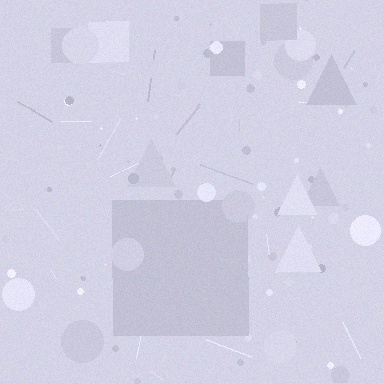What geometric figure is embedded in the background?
A square is embedded in the background.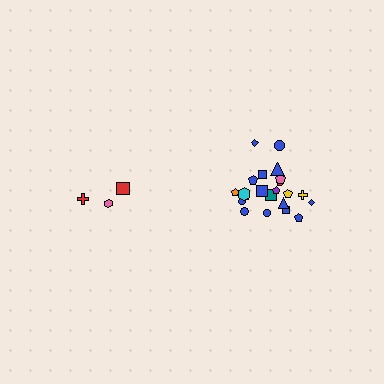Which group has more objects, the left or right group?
The right group.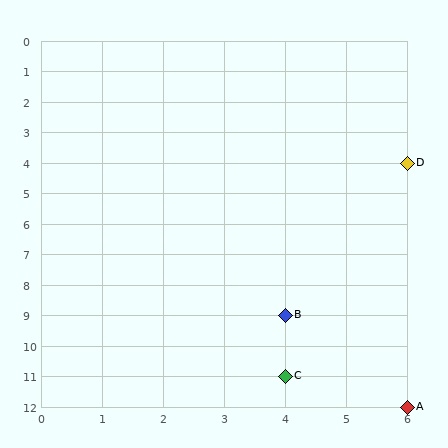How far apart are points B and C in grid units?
Points B and C are 2 rows apart.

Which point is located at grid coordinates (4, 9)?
Point B is at (4, 9).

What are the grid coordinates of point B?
Point B is at grid coordinates (4, 9).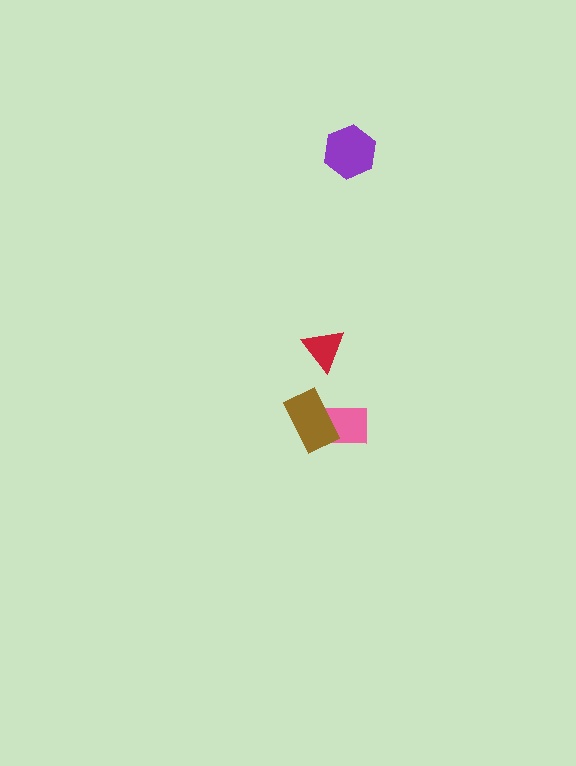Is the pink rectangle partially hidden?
Yes, it is partially covered by another shape.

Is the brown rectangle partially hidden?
No, no other shape covers it.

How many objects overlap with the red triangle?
0 objects overlap with the red triangle.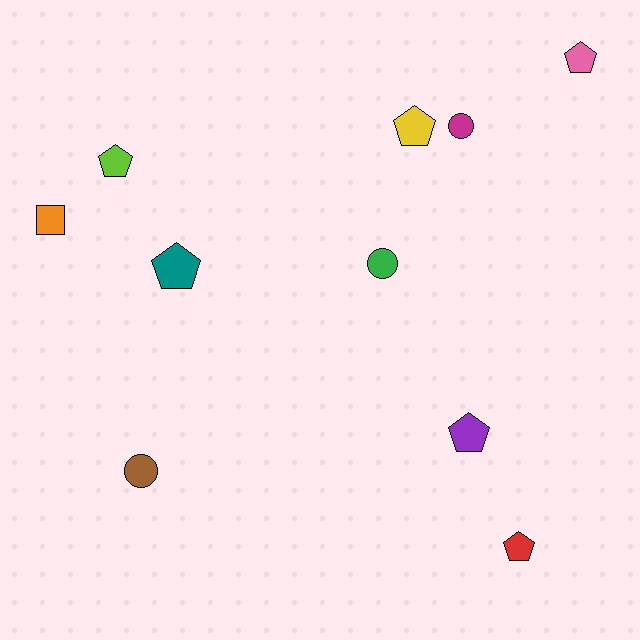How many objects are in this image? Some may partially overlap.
There are 10 objects.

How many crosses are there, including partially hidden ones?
There are no crosses.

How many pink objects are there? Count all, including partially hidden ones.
There is 1 pink object.